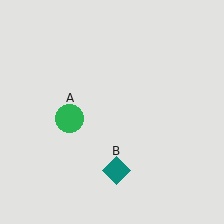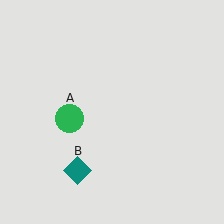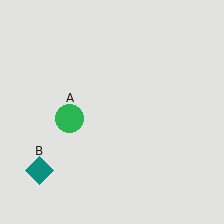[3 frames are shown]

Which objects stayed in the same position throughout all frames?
Green circle (object A) remained stationary.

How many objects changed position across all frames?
1 object changed position: teal diamond (object B).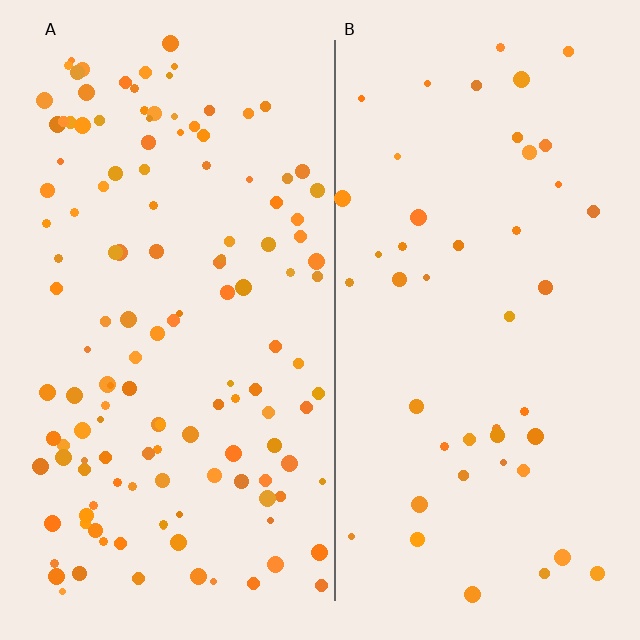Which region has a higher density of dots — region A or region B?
A (the left).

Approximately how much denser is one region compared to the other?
Approximately 2.9× — region A over region B.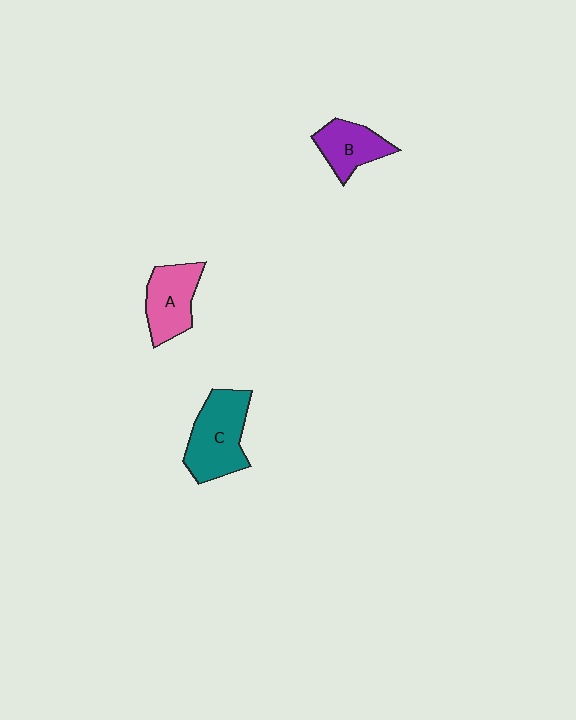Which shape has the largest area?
Shape C (teal).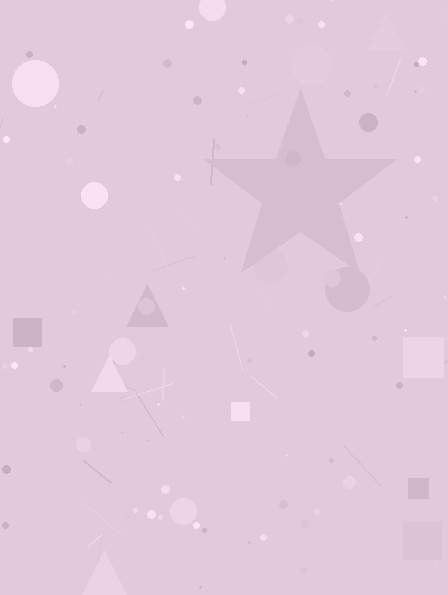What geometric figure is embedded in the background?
A star is embedded in the background.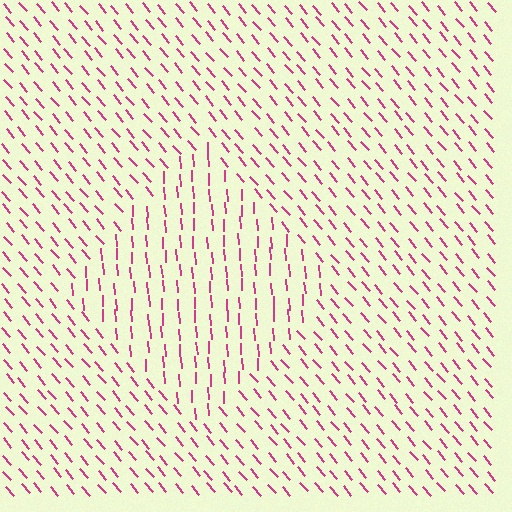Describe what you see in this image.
The image is filled with small magenta line segments. A diamond region in the image has lines oriented differently from the surrounding lines, creating a visible texture boundary.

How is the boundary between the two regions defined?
The boundary is defined purely by a change in line orientation (approximately 37 degrees difference). All lines are the same color and thickness.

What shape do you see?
I see a diamond.